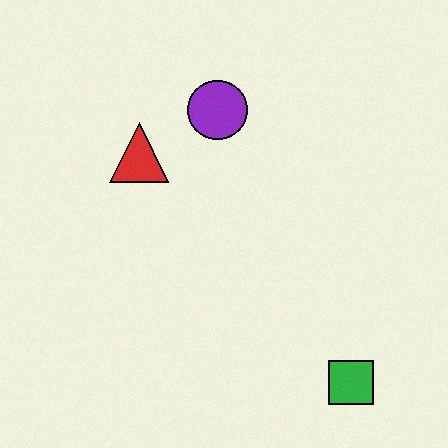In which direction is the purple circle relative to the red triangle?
The purple circle is to the right of the red triangle.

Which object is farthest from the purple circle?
The green square is farthest from the purple circle.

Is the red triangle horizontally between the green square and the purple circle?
No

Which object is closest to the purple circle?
The red triangle is closest to the purple circle.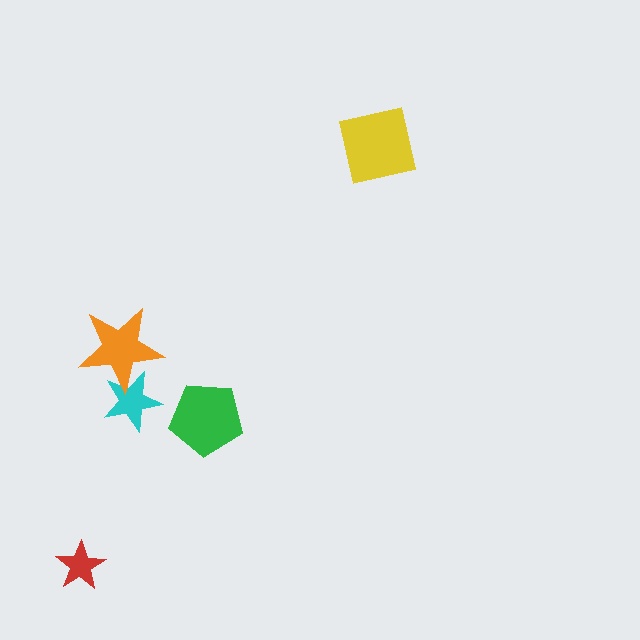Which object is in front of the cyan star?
The orange star is in front of the cyan star.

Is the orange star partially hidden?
No, no other shape covers it.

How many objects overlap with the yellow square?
0 objects overlap with the yellow square.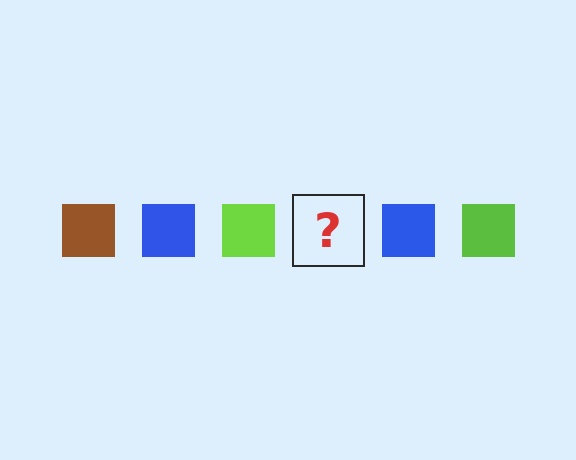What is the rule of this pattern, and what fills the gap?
The rule is that the pattern cycles through brown, blue, lime squares. The gap should be filled with a brown square.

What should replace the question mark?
The question mark should be replaced with a brown square.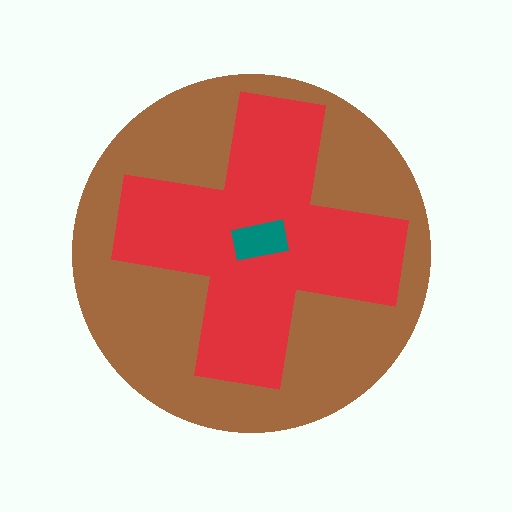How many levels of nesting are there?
3.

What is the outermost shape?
The brown circle.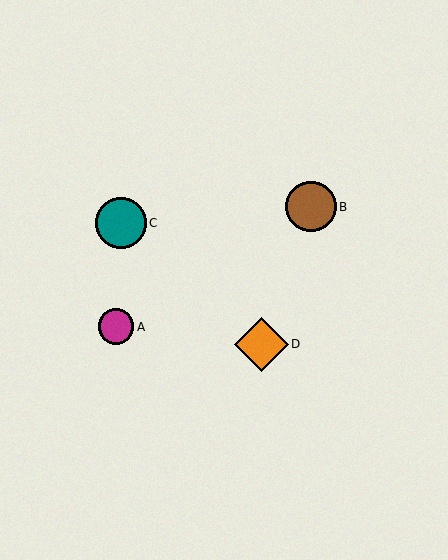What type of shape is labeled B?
Shape B is a brown circle.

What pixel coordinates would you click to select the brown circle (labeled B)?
Click at (311, 207) to select the brown circle B.